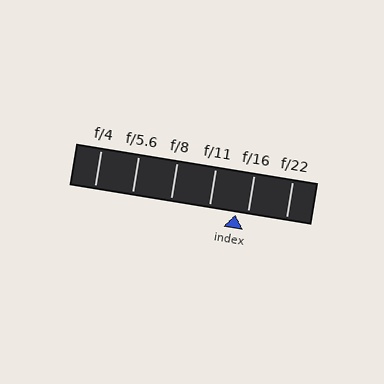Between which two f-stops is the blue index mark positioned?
The index mark is between f/11 and f/16.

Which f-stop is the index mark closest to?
The index mark is closest to f/16.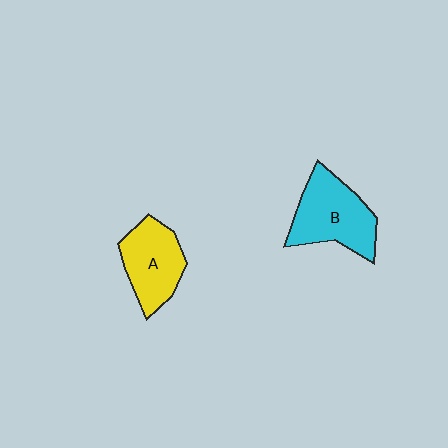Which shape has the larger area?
Shape B (cyan).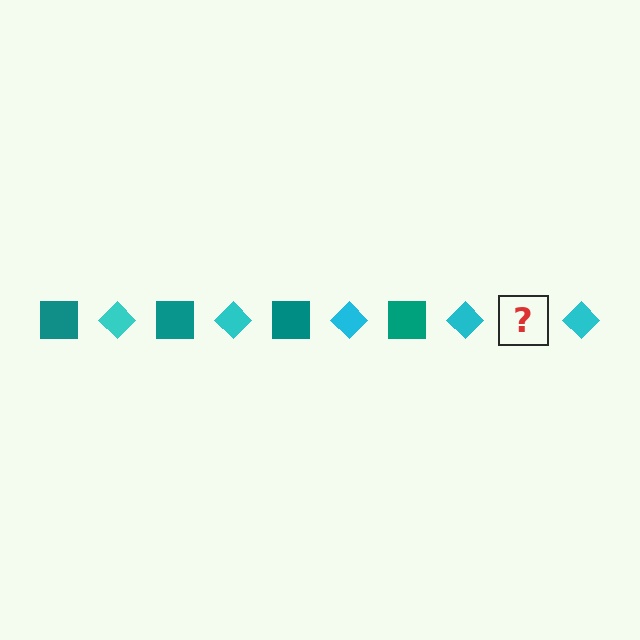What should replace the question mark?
The question mark should be replaced with a teal square.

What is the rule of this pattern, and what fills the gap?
The rule is that the pattern alternates between teal square and cyan diamond. The gap should be filled with a teal square.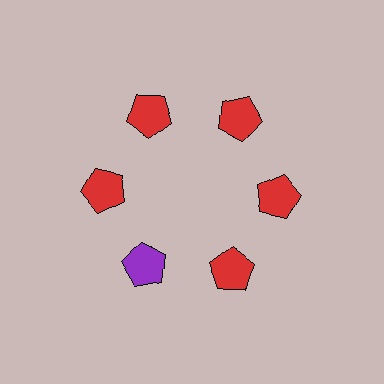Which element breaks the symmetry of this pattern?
The purple pentagon at roughly the 7 o'clock position breaks the symmetry. All other shapes are red pentagons.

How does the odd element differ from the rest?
It has a different color: purple instead of red.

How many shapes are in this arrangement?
There are 6 shapes arranged in a ring pattern.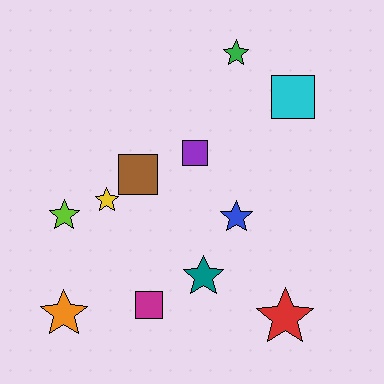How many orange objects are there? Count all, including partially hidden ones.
There is 1 orange object.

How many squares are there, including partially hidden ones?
There are 4 squares.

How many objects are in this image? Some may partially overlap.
There are 11 objects.